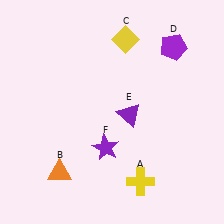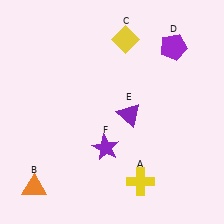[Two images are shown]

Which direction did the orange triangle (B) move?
The orange triangle (B) moved left.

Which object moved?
The orange triangle (B) moved left.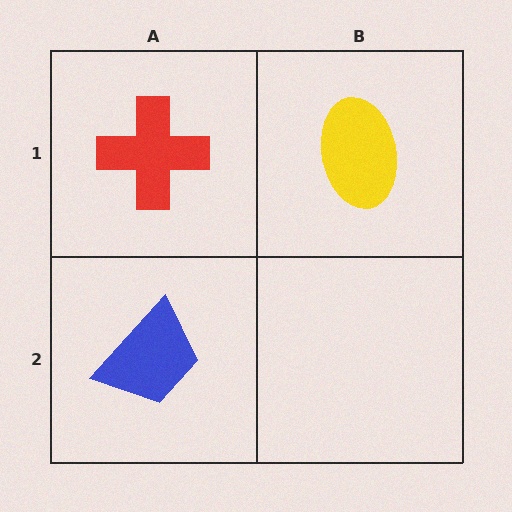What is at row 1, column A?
A red cross.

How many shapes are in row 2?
1 shape.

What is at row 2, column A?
A blue trapezoid.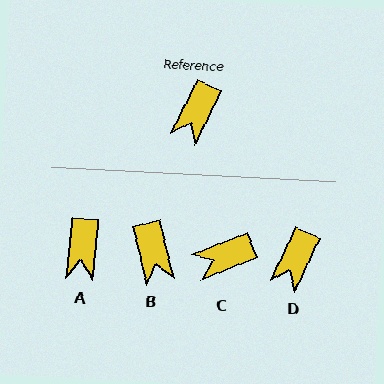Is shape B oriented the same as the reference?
No, it is off by about 40 degrees.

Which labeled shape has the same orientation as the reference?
D.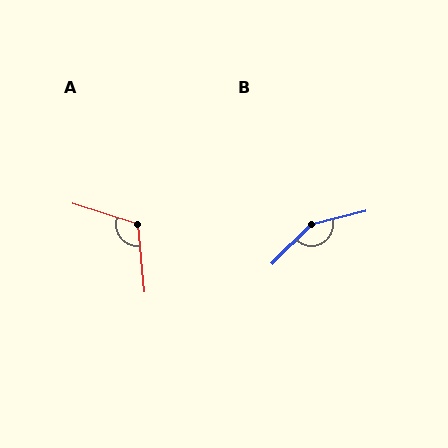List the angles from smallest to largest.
A (113°), B (149°).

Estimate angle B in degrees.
Approximately 149 degrees.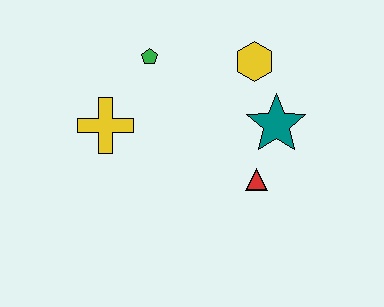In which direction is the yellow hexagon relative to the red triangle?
The yellow hexagon is above the red triangle.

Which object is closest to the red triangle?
The teal star is closest to the red triangle.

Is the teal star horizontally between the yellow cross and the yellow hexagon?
No